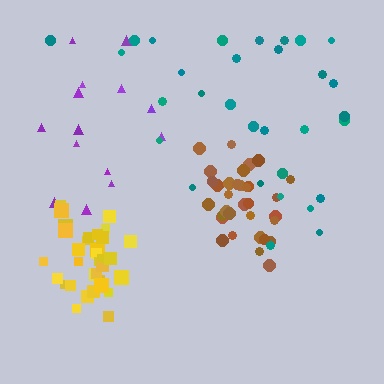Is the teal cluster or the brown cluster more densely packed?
Brown.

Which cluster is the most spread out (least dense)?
Teal.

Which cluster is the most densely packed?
Brown.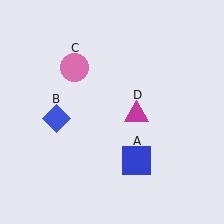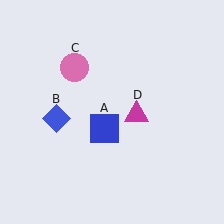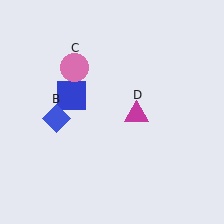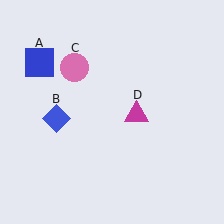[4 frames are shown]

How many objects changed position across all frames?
1 object changed position: blue square (object A).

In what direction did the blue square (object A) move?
The blue square (object A) moved up and to the left.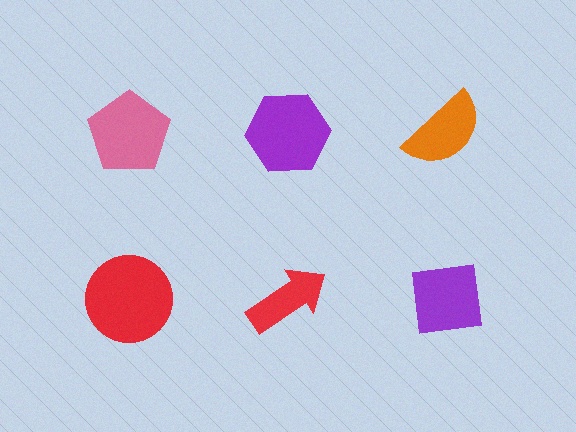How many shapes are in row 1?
3 shapes.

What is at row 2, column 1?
A red circle.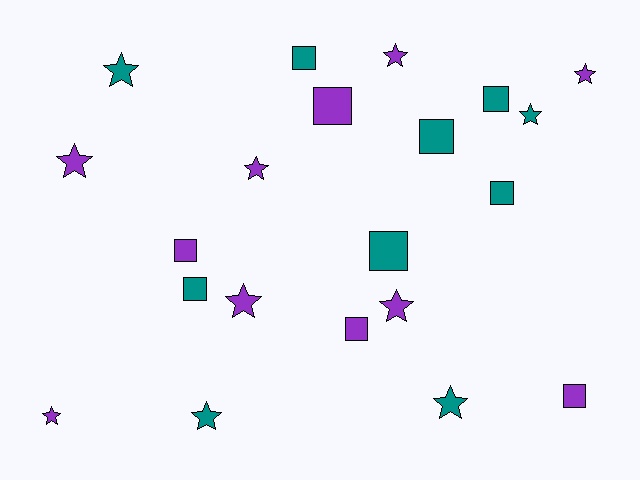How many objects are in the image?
There are 21 objects.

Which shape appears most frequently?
Star, with 11 objects.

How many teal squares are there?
There are 6 teal squares.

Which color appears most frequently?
Purple, with 11 objects.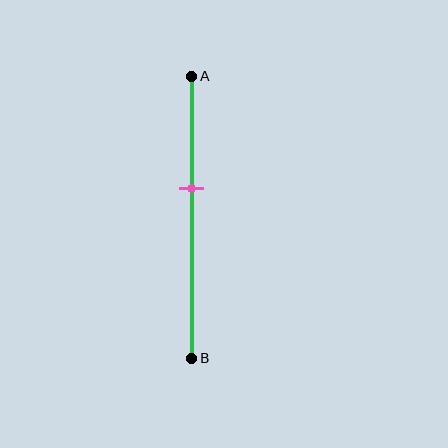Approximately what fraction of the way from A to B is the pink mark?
The pink mark is approximately 40% of the way from A to B.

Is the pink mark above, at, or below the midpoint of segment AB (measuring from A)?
The pink mark is above the midpoint of segment AB.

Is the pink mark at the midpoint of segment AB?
No, the mark is at about 40% from A, not at the 50% midpoint.